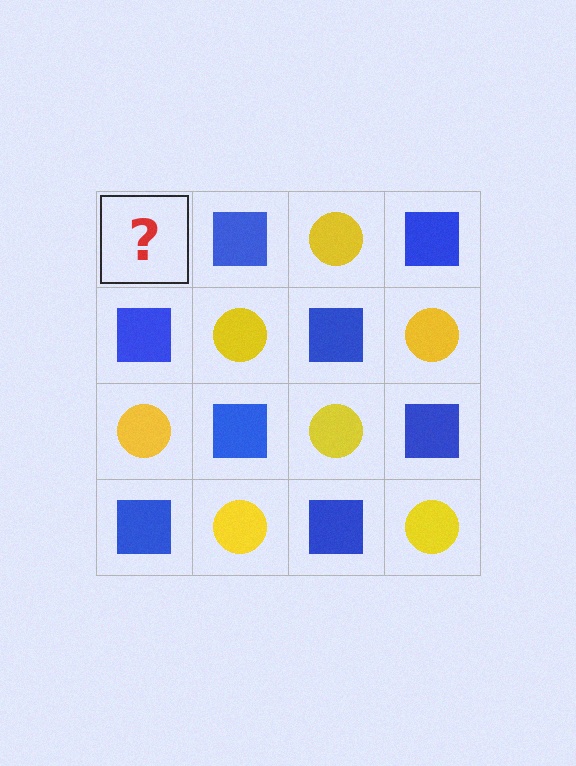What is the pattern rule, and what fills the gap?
The rule is that it alternates yellow circle and blue square in a checkerboard pattern. The gap should be filled with a yellow circle.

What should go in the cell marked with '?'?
The missing cell should contain a yellow circle.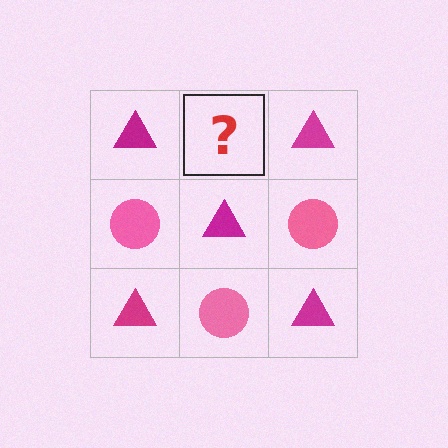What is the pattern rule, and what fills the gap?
The rule is that it alternates magenta triangle and pink circle in a checkerboard pattern. The gap should be filled with a pink circle.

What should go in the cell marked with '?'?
The missing cell should contain a pink circle.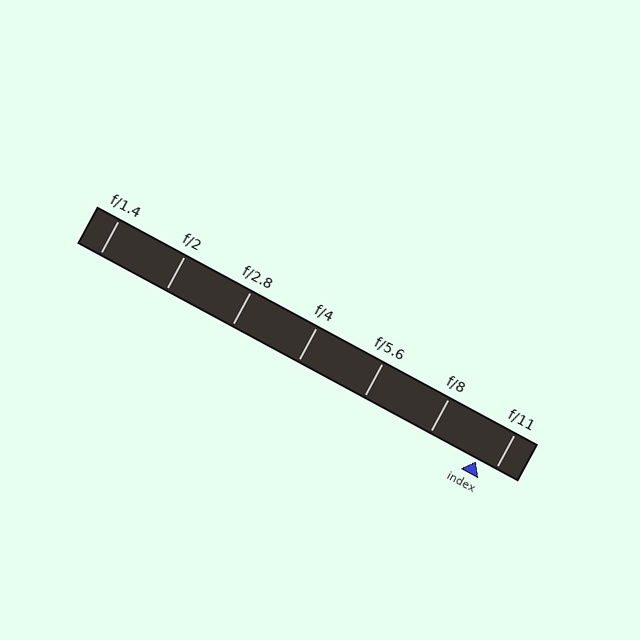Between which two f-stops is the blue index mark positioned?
The index mark is between f/8 and f/11.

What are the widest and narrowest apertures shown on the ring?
The widest aperture shown is f/1.4 and the narrowest is f/11.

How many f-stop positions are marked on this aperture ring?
There are 7 f-stop positions marked.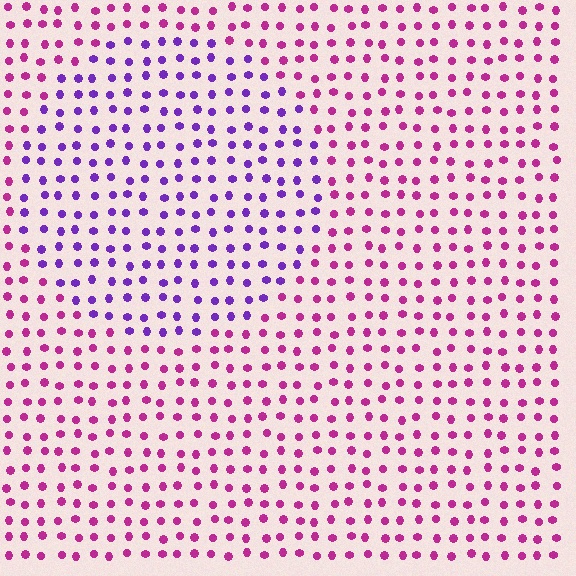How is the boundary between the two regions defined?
The boundary is defined purely by a slight shift in hue (about 46 degrees). Spacing, size, and orientation are identical on both sides.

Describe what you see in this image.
The image is filled with small magenta elements in a uniform arrangement. A circle-shaped region is visible where the elements are tinted to a slightly different hue, forming a subtle color boundary.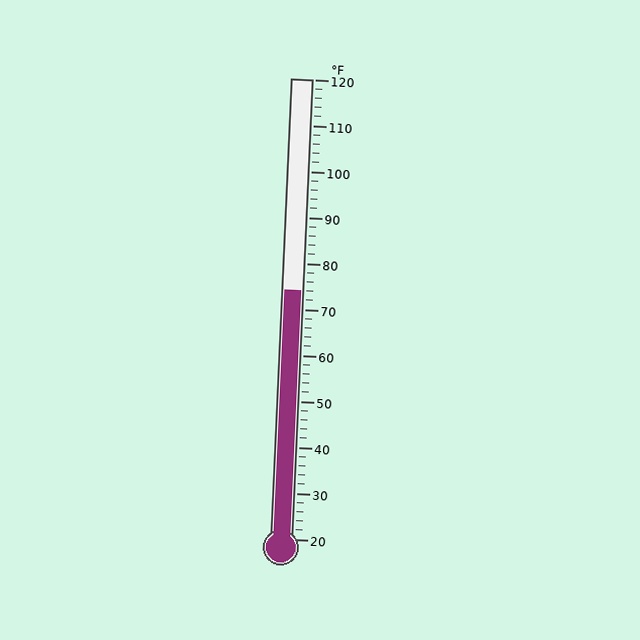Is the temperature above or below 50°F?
The temperature is above 50°F.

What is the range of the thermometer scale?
The thermometer scale ranges from 20°F to 120°F.